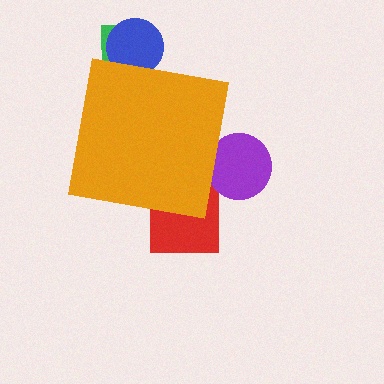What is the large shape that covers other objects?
An orange square.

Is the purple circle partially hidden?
Yes, the purple circle is partially hidden behind the orange square.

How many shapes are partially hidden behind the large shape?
4 shapes are partially hidden.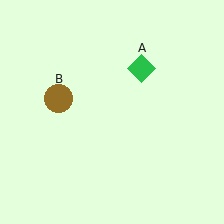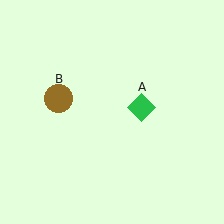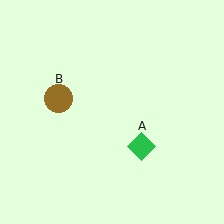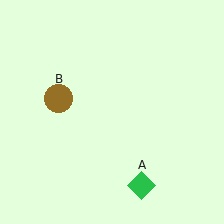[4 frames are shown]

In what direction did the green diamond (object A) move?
The green diamond (object A) moved down.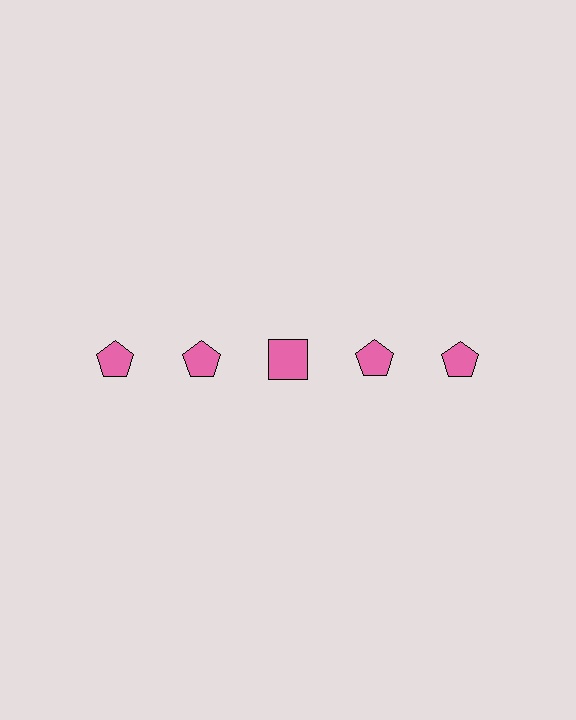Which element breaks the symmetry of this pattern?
The pink square in the top row, center column breaks the symmetry. All other shapes are pink pentagons.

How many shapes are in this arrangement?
There are 5 shapes arranged in a grid pattern.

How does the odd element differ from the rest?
It has a different shape: square instead of pentagon.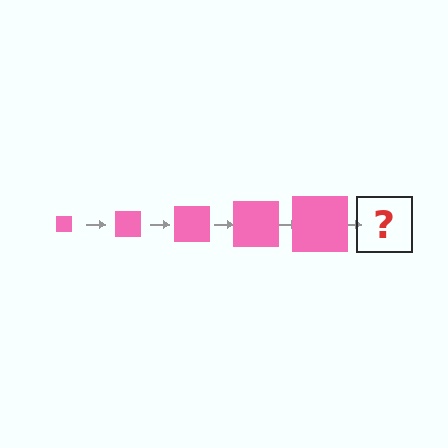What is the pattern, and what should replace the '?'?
The pattern is that the square gets progressively larger each step. The '?' should be a pink square, larger than the previous one.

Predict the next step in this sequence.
The next step is a pink square, larger than the previous one.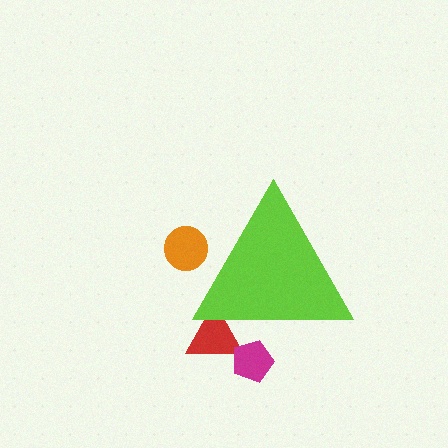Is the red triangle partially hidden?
Yes, the red triangle is partially hidden behind the lime triangle.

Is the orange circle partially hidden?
Yes, the orange circle is partially hidden behind the lime triangle.